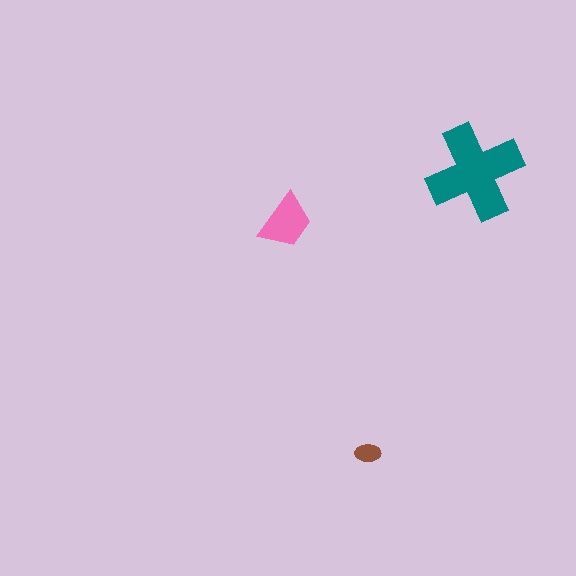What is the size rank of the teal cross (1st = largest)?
1st.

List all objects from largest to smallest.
The teal cross, the pink trapezoid, the brown ellipse.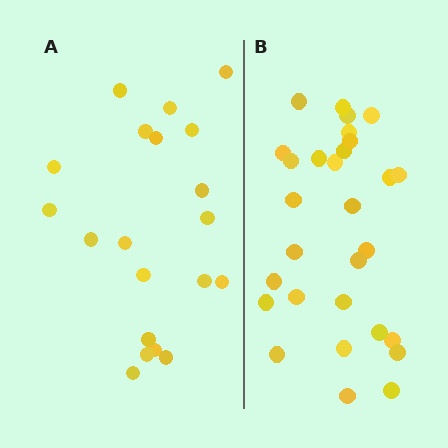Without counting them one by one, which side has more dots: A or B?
Region B (the right region) has more dots.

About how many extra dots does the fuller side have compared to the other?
Region B has roughly 8 or so more dots than region A.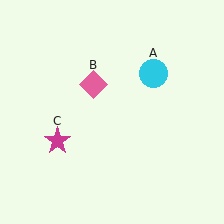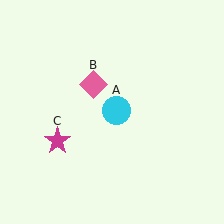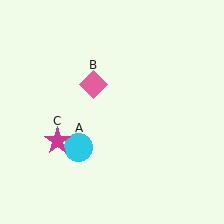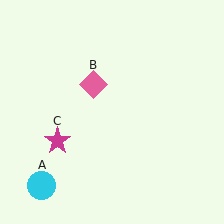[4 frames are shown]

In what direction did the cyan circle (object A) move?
The cyan circle (object A) moved down and to the left.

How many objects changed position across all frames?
1 object changed position: cyan circle (object A).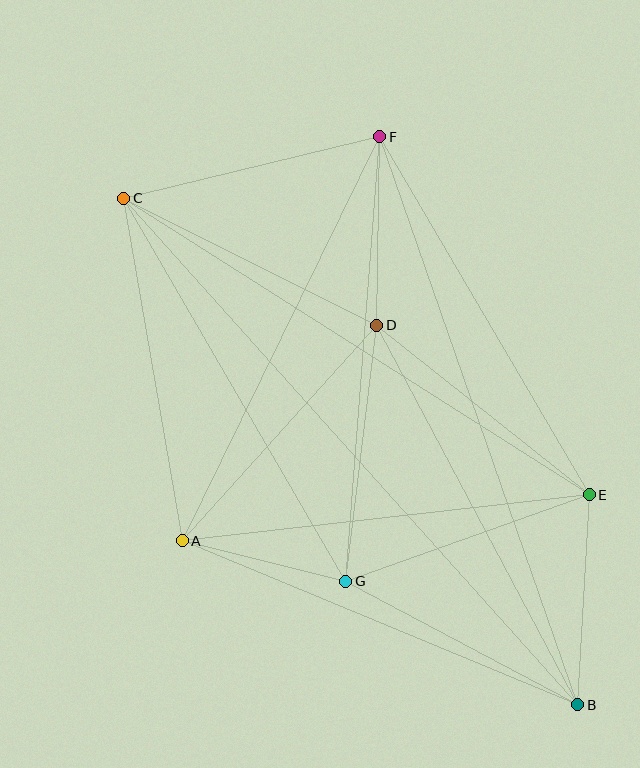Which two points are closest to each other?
Points A and G are closest to each other.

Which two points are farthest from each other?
Points B and C are farthest from each other.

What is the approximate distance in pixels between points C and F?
The distance between C and F is approximately 263 pixels.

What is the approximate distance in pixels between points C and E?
The distance between C and E is approximately 552 pixels.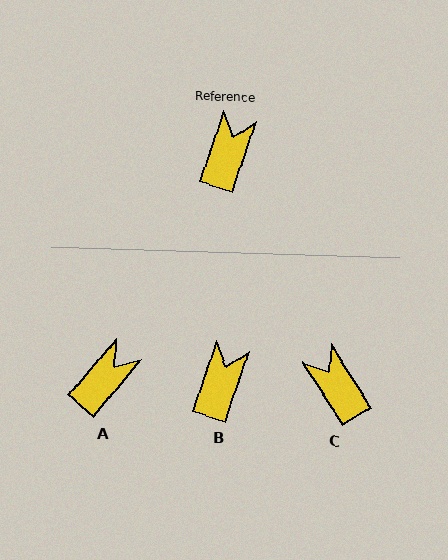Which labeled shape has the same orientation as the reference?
B.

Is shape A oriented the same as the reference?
No, it is off by about 22 degrees.